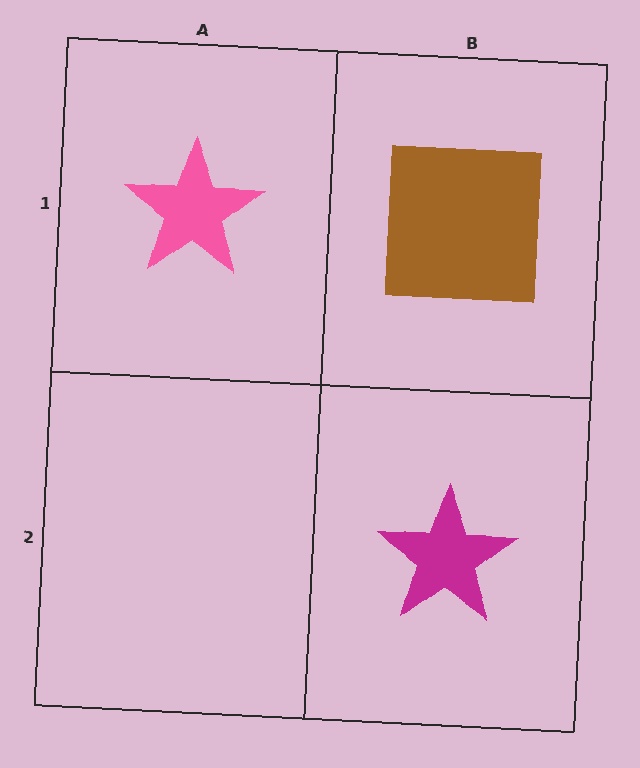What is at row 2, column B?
A magenta star.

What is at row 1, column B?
A brown square.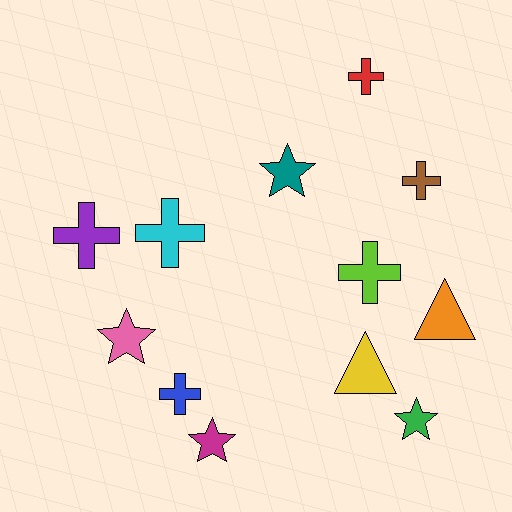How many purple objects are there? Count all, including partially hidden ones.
There is 1 purple object.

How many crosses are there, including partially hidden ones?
There are 6 crosses.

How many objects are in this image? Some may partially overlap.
There are 12 objects.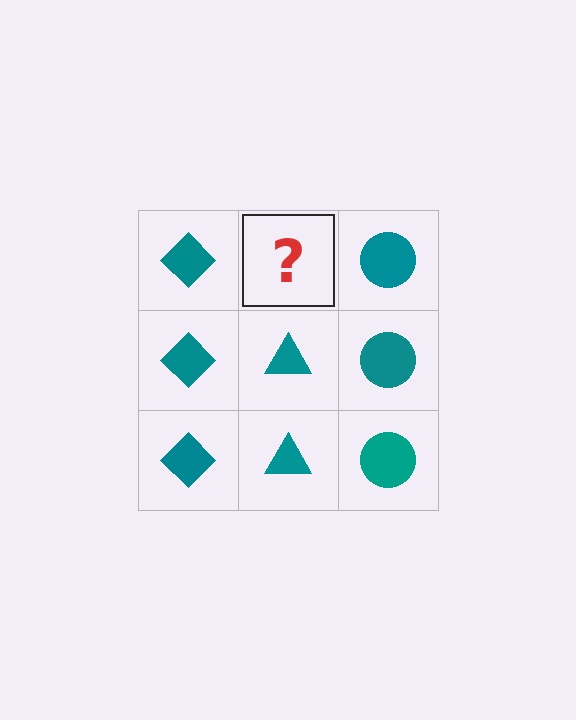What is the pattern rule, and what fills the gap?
The rule is that each column has a consistent shape. The gap should be filled with a teal triangle.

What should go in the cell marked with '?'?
The missing cell should contain a teal triangle.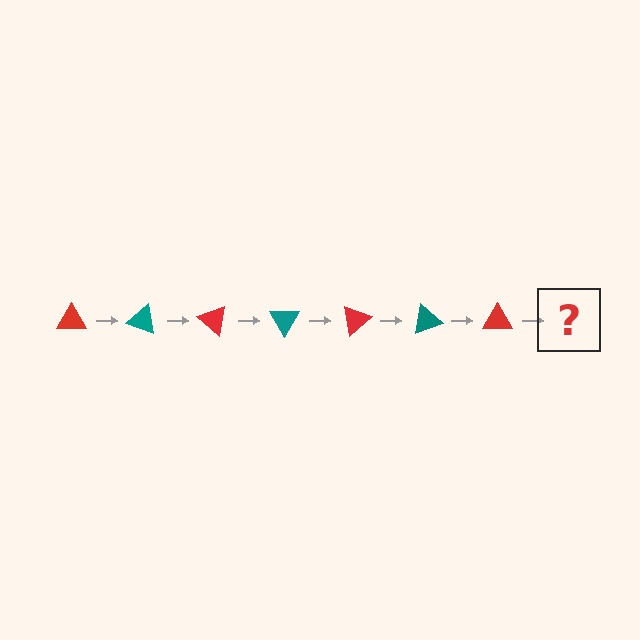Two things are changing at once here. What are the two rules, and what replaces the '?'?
The two rules are that it rotates 20 degrees each step and the color cycles through red and teal. The '?' should be a teal triangle, rotated 140 degrees from the start.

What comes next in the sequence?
The next element should be a teal triangle, rotated 140 degrees from the start.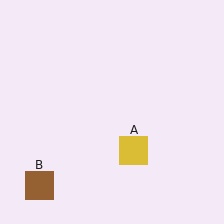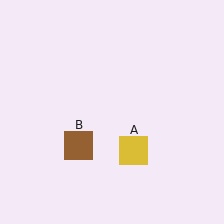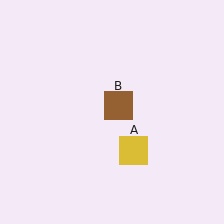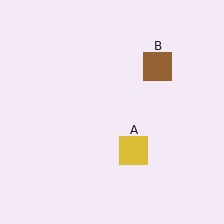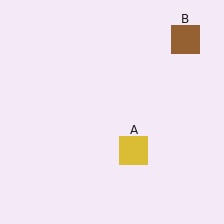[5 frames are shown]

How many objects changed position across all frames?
1 object changed position: brown square (object B).